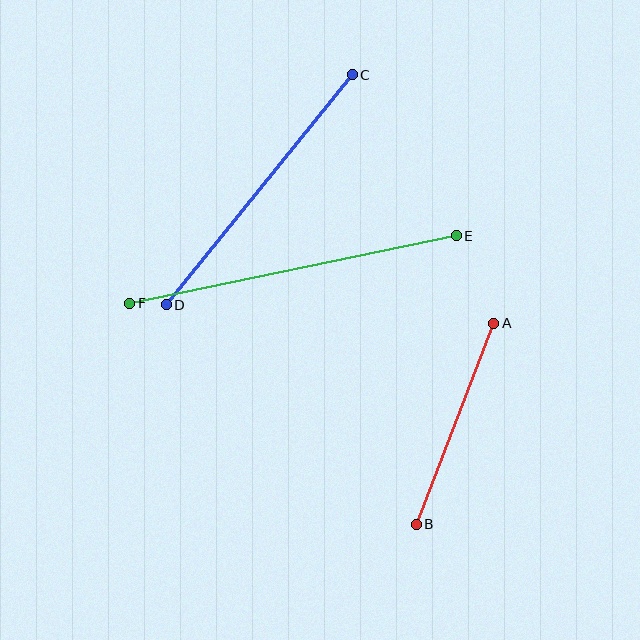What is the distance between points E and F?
The distance is approximately 333 pixels.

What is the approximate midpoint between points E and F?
The midpoint is at approximately (293, 270) pixels.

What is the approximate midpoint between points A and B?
The midpoint is at approximately (455, 424) pixels.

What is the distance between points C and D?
The distance is approximately 296 pixels.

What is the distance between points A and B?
The distance is approximately 215 pixels.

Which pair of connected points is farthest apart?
Points E and F are farthest apart.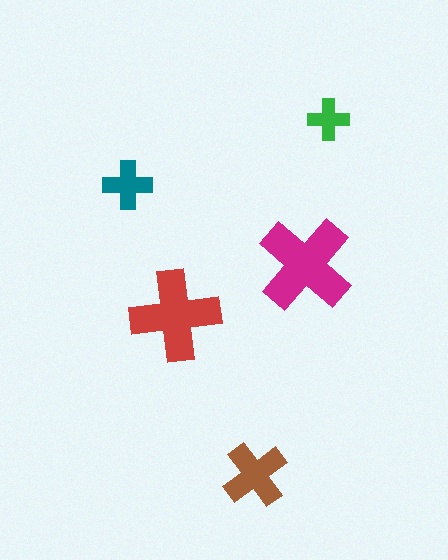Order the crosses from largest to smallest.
the magenta one, the red one, the brown one, the teal one, the green one.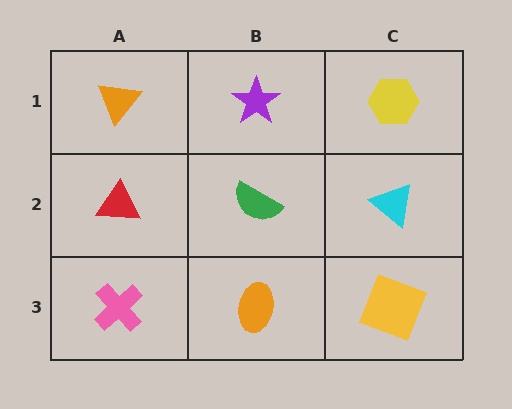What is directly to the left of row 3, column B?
A pink cross.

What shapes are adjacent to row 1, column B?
A green semicircle (row 2, column B), an orange triangle (row 1, column A), a yellow hexagon (row 1, column C).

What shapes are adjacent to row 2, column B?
A purple star (row 1, column B), an orange ellipse (row 3, column B), a red triangle (row 2, column A), a cyan triangle (row 2, column C).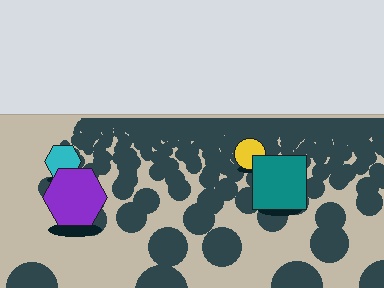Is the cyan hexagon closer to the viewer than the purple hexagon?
No. The purple hexagon is closer — you can tell from the texture gradient: the ground texture is coarser near it.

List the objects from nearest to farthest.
From nearest to farthest: the purple hexagon, the teal square, the cyan hexagon, the yellow circle.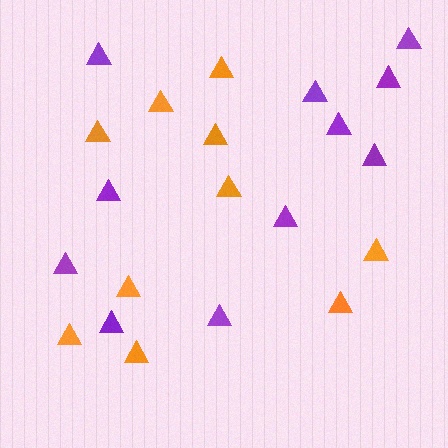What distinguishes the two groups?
There are 2 groups: one group of purple triangles (11) and one group of orange triangles (10).